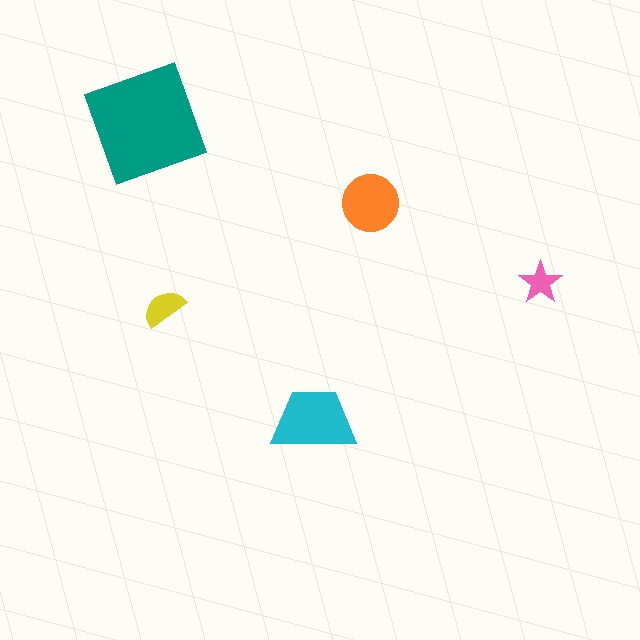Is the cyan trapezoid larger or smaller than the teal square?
Smaller.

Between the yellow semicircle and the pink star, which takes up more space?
The yellow semicircle.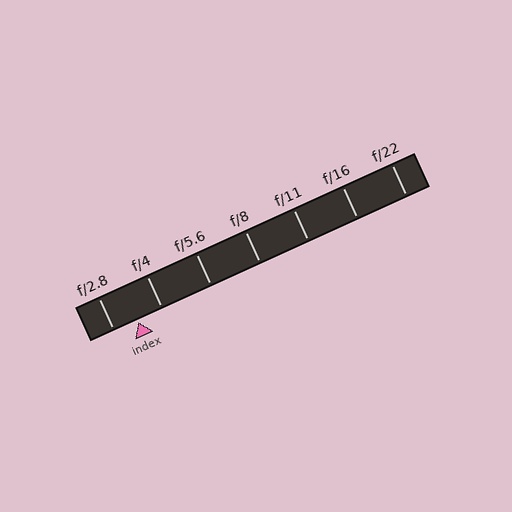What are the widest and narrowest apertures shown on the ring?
The widest aperture shown is f/2.8 and the narrowest is f/22.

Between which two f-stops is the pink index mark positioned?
The index mark is between f/2.8 and f/4.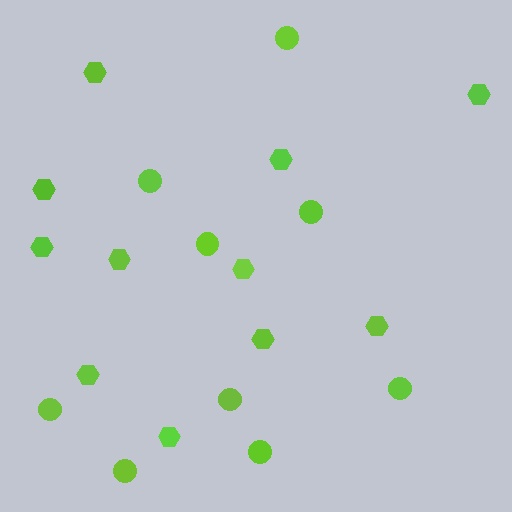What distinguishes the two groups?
There are 2 groups: one group of circles (9) and one group of hexagons (11).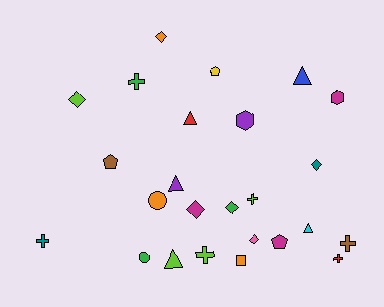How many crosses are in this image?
There are 6 crosses.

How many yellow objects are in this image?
There is 1 yellow object.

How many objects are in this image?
There are 25 objects.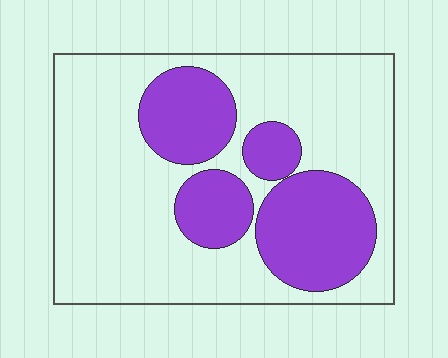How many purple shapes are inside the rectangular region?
4.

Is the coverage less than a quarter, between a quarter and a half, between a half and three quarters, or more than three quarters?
Between a quarter and a half.